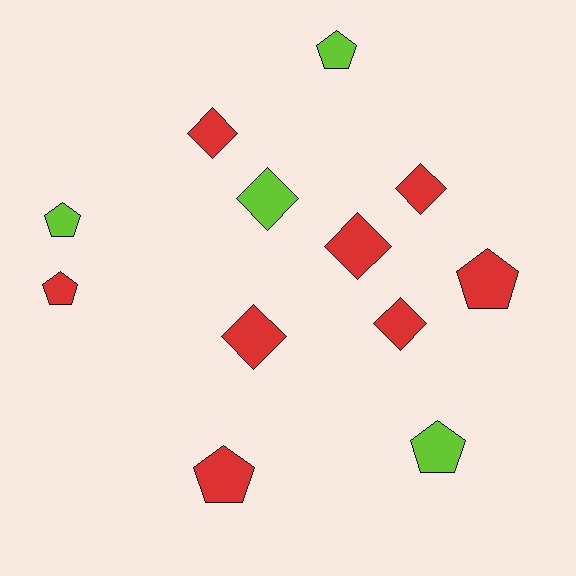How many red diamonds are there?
There are 5 red diamonds.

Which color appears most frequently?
Red, with 8 objects.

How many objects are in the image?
There are 12 objects.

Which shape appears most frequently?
Pentagon, with 6 objects.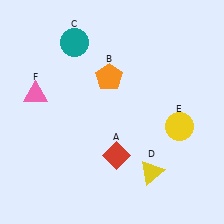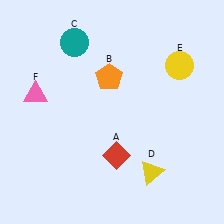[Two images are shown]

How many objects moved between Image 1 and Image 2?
1 object moved between the two images.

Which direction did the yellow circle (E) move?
The yellow circle (E) moved up.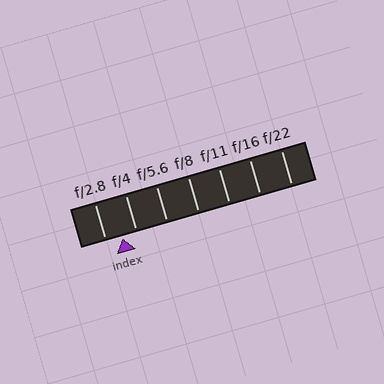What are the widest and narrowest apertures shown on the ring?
The widest aperture shown is f/2.8 and the narrowest is f/22.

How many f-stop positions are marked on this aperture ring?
There are 7 f-stop positions marked.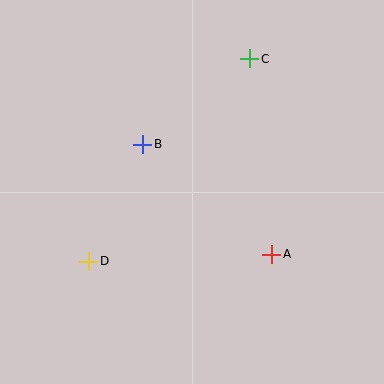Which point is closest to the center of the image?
Point B at (143, 144) is closest to the center.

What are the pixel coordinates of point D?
Point D is at (89, 261).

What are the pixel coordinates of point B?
Point B is at (143, 144).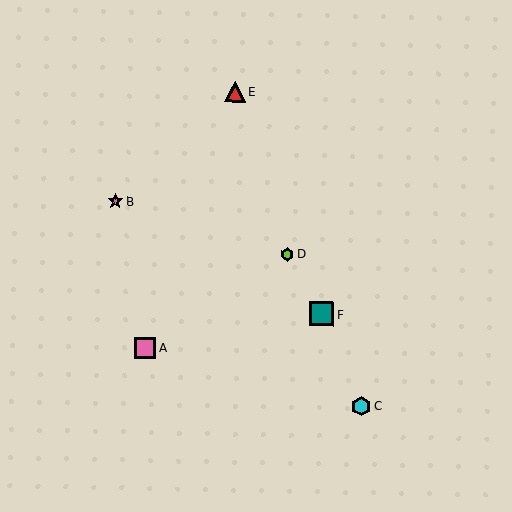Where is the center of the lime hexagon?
The center of the lime hexagon is at (287, 254).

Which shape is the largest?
The teal square (labeled F) is the largest.